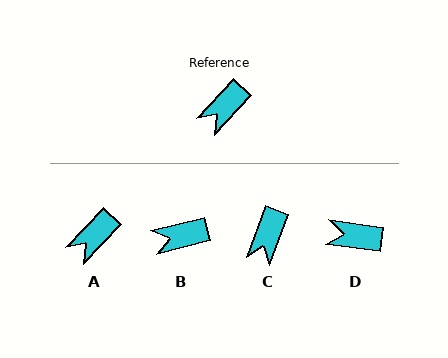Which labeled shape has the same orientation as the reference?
A.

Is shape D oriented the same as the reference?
No, it is off by about 54 degrees.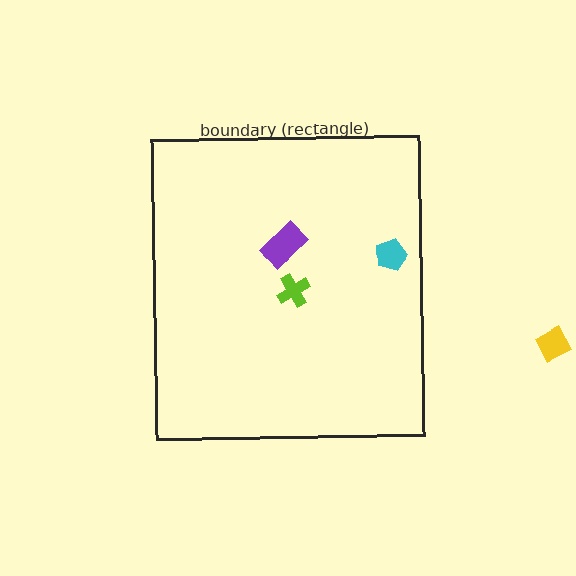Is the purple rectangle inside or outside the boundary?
Inside.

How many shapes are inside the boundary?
3 inside, 1 outside.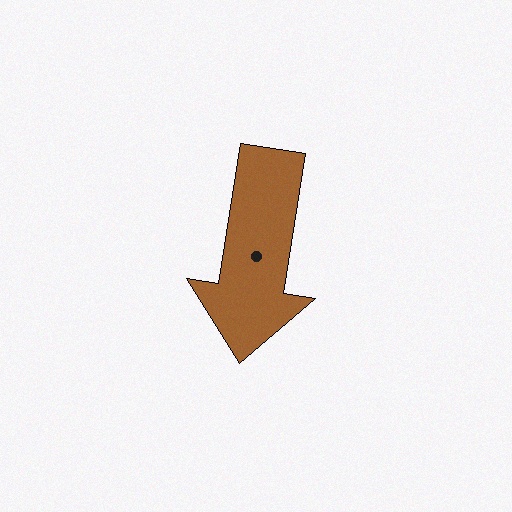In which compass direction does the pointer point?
South.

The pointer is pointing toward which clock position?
Roughly 6 o'clock.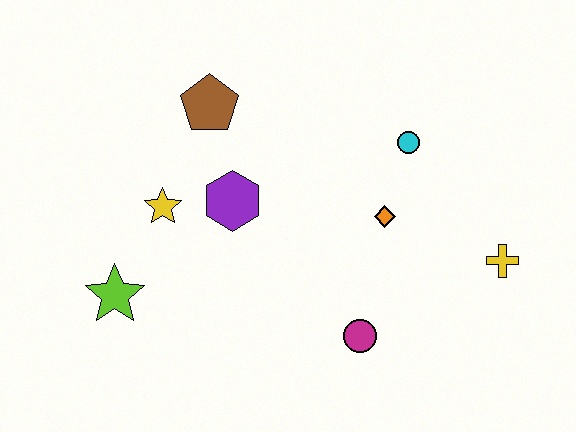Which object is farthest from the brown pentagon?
The yellow cross is farthest from the brown pentagon.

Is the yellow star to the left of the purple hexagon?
Yes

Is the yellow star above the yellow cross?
Yes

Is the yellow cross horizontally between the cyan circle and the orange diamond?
No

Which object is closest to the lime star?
The yellow star is closest to the lime star.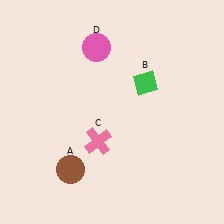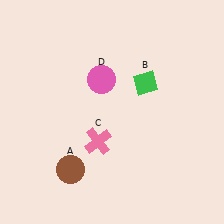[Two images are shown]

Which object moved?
The pink circle (D) moved down.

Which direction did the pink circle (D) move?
The pink circle (D) moved down.